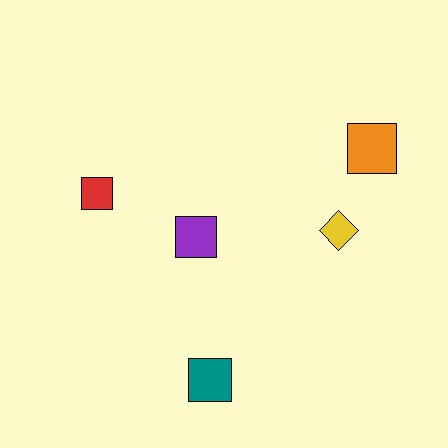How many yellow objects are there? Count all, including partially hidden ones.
There is 1 yellow object.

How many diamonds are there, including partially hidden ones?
There is 1 diamond.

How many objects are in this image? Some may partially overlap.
There are 5 objects.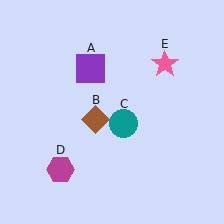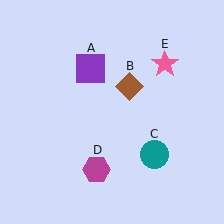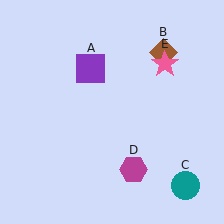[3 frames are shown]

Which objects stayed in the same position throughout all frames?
Purple square (object A) and pink star (object E) remained stationary.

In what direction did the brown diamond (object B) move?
The brown diamond (object B) moved up and to the right.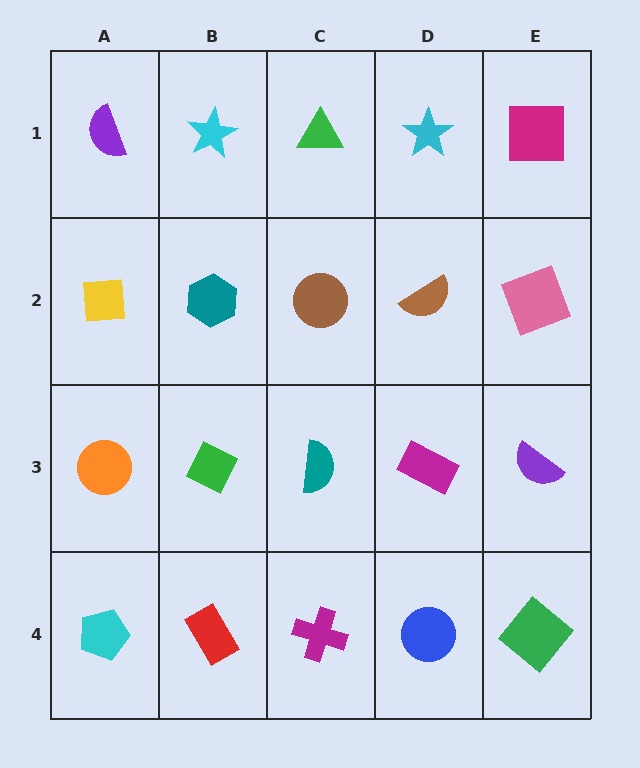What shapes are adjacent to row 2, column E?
A magenta square (row 1, column E), a purple semicircle (row 3, column E), a brown semicircle (row 2, column D).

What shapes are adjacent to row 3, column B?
A teal hexagon (row 2, column B), a red rectangle (row 4, column B), an orange circle (row 3, column A), a teal semicircle (row 3, column C).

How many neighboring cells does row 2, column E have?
3.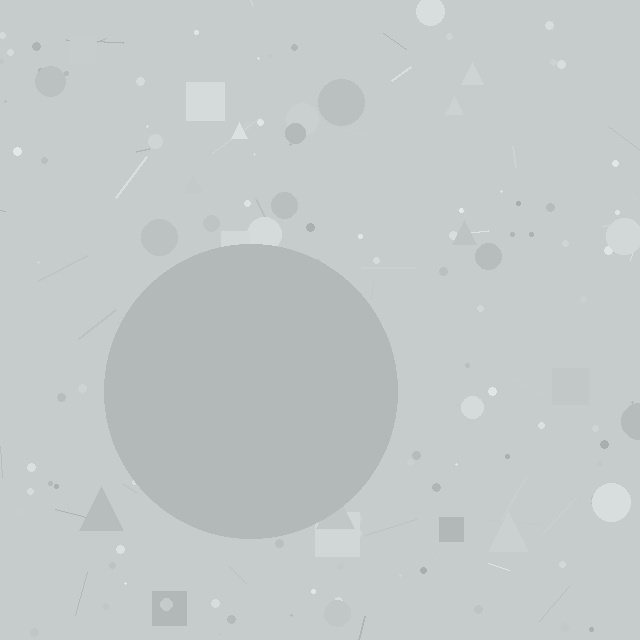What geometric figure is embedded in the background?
A circle is embedded in the background.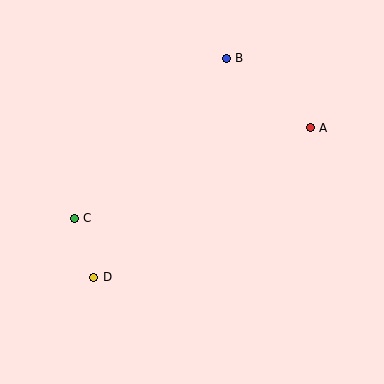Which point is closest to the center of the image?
Point C at (74, 218) is closest to the center.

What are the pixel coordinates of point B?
Point B is at (226, 58).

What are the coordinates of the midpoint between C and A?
The midpoint between C and A is at (192, 173).